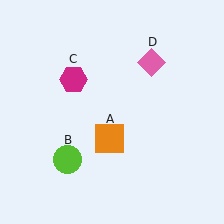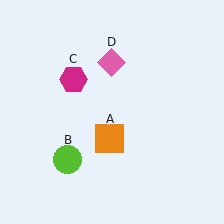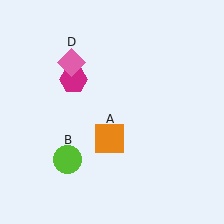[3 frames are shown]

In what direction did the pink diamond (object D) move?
The pink diamond (object D) moved left.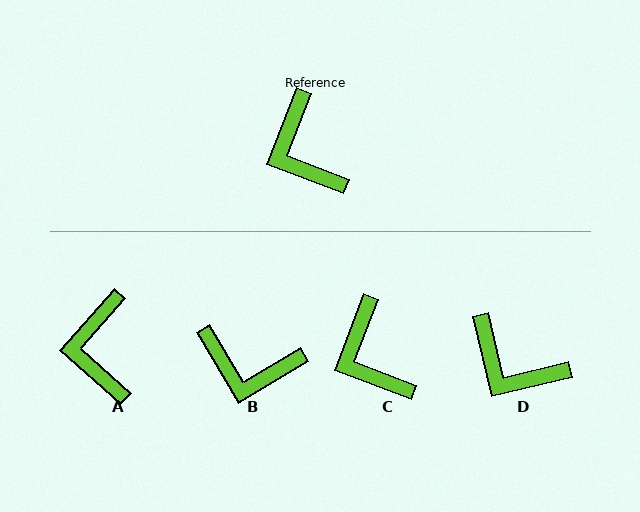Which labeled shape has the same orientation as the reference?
C.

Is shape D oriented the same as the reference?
No, it is off by about 35 degrees.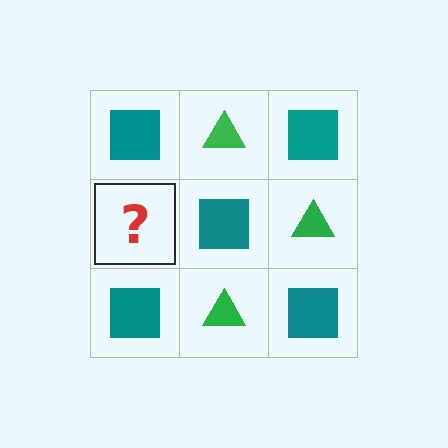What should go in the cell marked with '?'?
The missing cell should contain a green triangle.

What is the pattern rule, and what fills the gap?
The rule is that it alternates teal square and green triangle in a checkerboard pattern. The gap should be filled with a green triangle.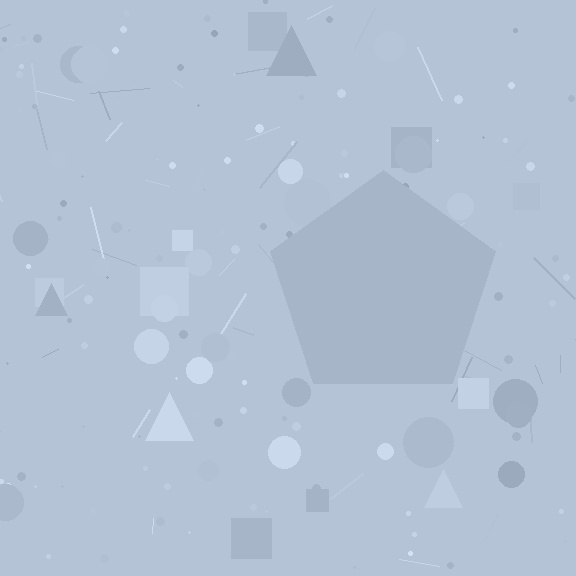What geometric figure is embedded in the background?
A pentagon is embedded in the background.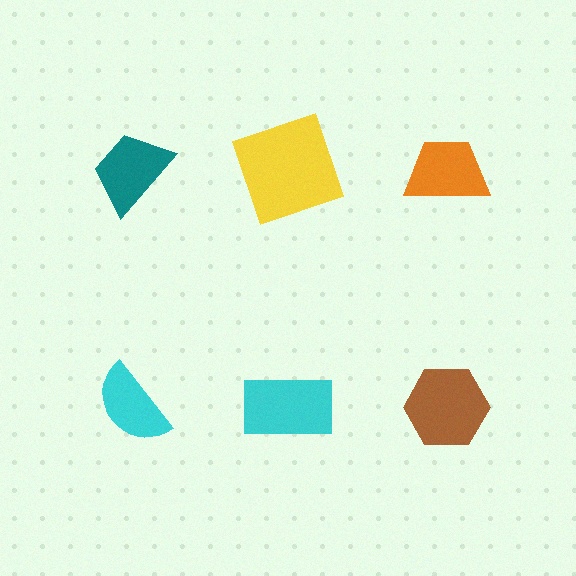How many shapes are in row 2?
3 shapes.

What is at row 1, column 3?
An orange trapezoid.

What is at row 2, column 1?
A cyan semicircle.